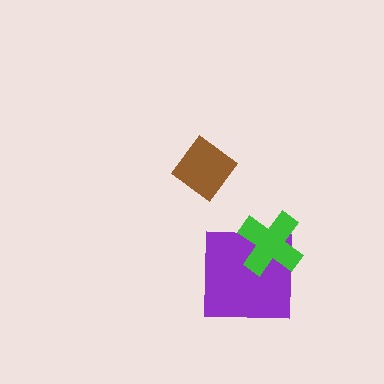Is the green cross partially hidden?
No, no other shape covers it.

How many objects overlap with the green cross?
1 object overlaps with the green cross.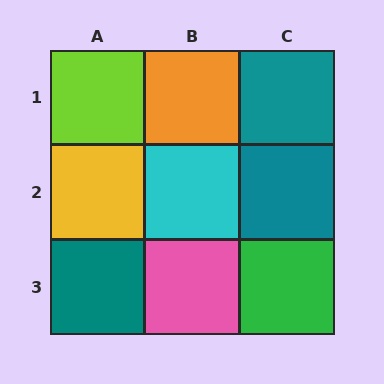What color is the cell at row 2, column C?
Teal.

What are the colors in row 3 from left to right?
Teal, pink, green.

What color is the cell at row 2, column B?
Cyan.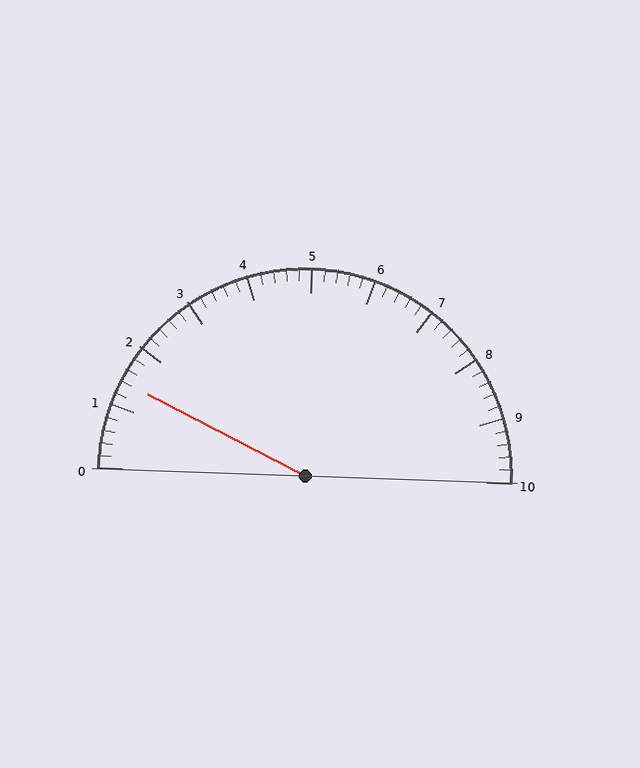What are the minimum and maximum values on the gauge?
The gauge ranges from 0 to 10.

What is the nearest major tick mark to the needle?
The nearest major tick mark is 1.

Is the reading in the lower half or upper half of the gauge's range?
The reading is in the lower half of the range (0 to 10).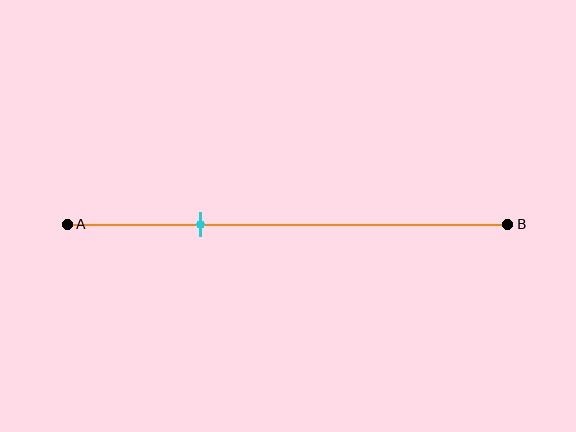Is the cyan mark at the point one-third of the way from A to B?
No, the mark is at about 30% from A, not at the 33% one-third point.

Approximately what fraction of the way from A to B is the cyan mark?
The cyan mark is approximately 30% of the way from A to B.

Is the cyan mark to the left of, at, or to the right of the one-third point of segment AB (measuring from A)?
The cyan mark is to the left of the one-third point of segment AB.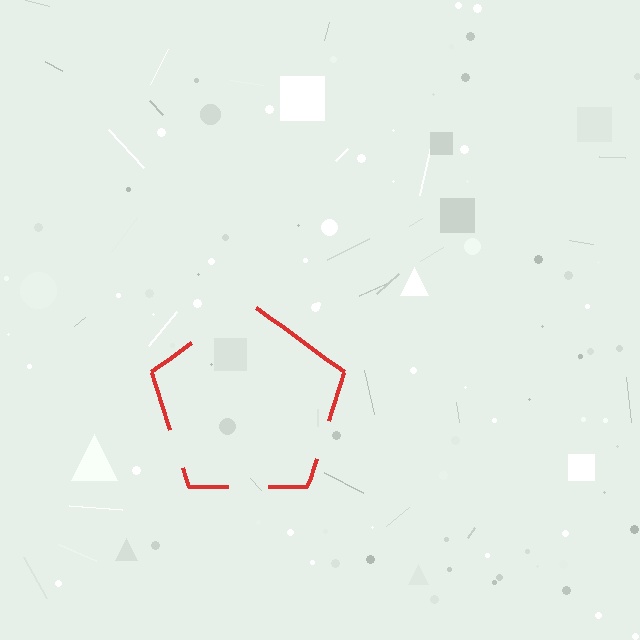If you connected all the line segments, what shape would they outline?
They would outline a pentagon.